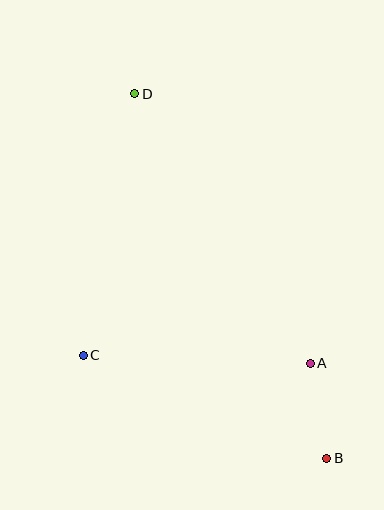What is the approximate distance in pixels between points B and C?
The distance between B and C is approximately 264 pixels.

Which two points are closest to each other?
Points A and B are closest to each other.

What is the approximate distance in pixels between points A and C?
The distance between A and C is approximately 227 pixels.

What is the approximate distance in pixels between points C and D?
The distance between C and D is approximately 267 pixels.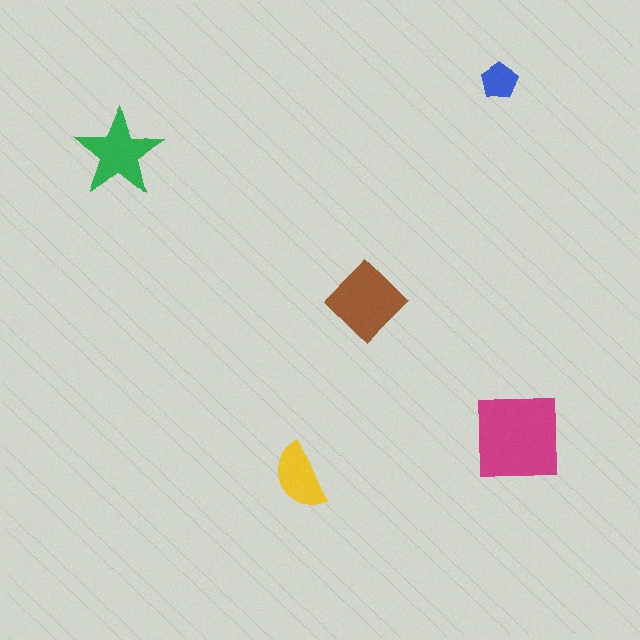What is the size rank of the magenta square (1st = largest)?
1st.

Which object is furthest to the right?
The magenta square is rightmost.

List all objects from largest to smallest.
The magenta square, the brown diamond, the green star, the yellow semicircle, the blue pentagon.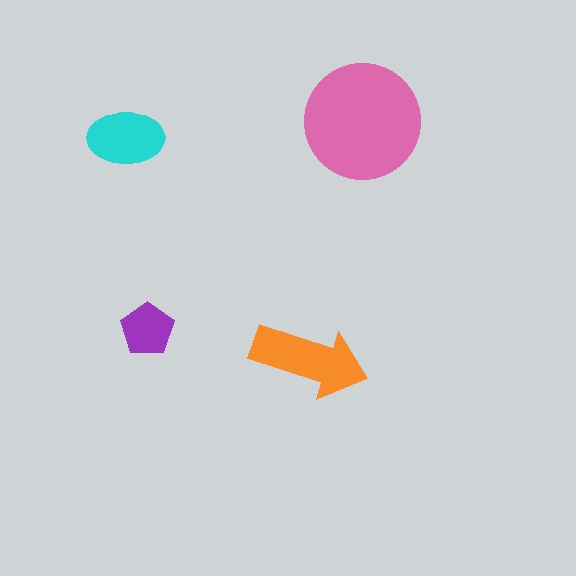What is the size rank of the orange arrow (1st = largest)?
2nd.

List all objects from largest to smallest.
The pink circle, the orange arrow, the cyan ellipse, the purple pentagon.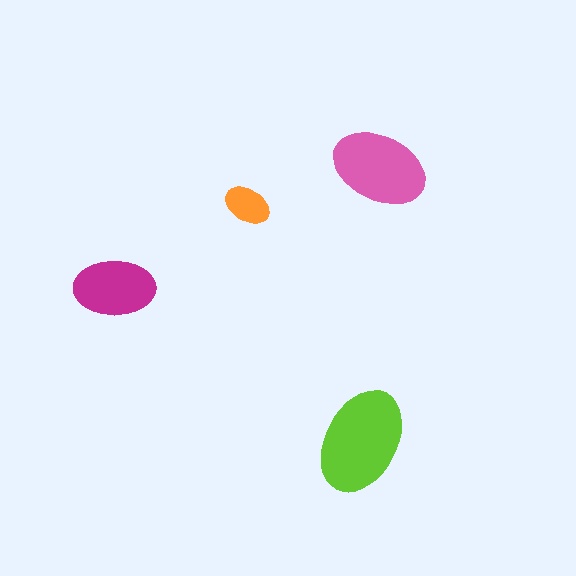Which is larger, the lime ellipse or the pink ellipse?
The lime one.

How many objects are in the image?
There are 4 objects in the image.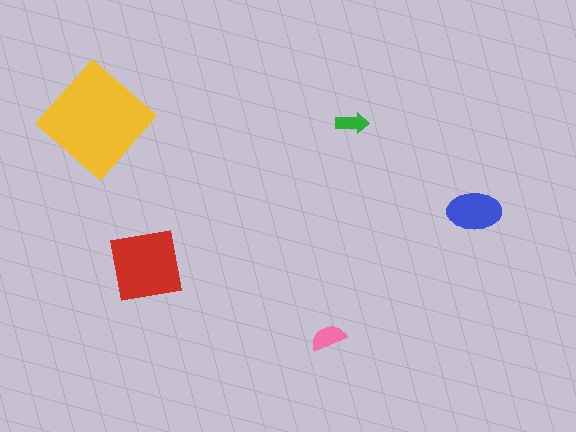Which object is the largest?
The yellow diamond.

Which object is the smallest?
The green arrow.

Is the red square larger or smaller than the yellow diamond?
Smaller.